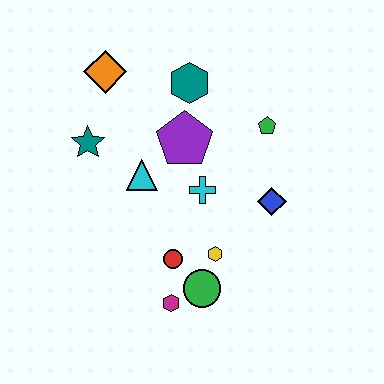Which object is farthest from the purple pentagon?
The magenta hexagon is farthest from the purple pentagon.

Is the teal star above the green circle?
Yes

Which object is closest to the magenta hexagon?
The green circle is closest to the magenta hexagon.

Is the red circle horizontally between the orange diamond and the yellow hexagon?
Yes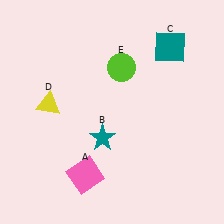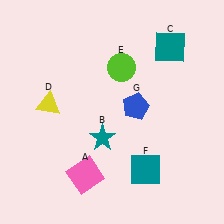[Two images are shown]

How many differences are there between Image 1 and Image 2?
There are 2 differences between the two images.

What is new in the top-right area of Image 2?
A blue pentagon (G) was added in the top-right area of Image 2.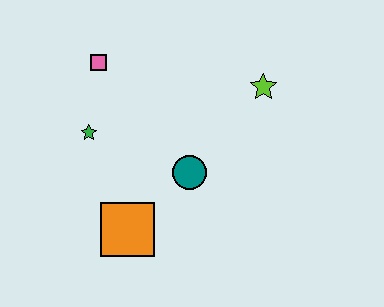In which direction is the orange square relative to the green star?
The orange square is below the green star.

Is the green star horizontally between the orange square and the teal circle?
No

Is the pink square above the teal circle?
Yes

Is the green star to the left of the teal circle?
Yes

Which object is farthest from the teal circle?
The pink square is farthest from the teal circle.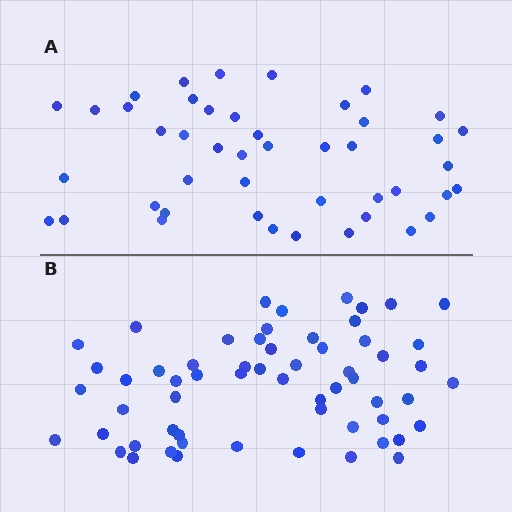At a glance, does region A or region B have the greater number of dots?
Region B (the bottom region) has more dots.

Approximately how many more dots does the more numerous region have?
Region B has approximately 15 more dots than region A.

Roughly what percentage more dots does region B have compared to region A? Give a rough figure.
About 35% more.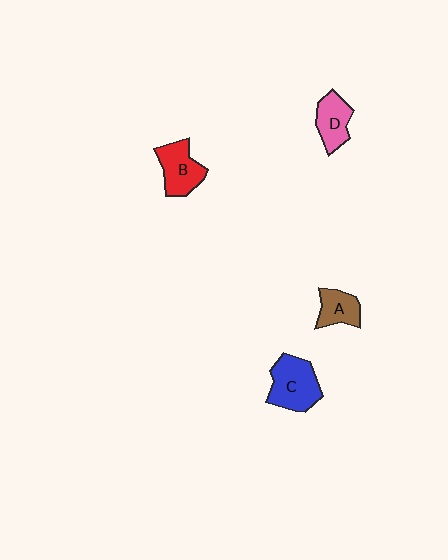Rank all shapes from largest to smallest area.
From largest to smallest: C (blue), B (red), D (pink), A (brown).